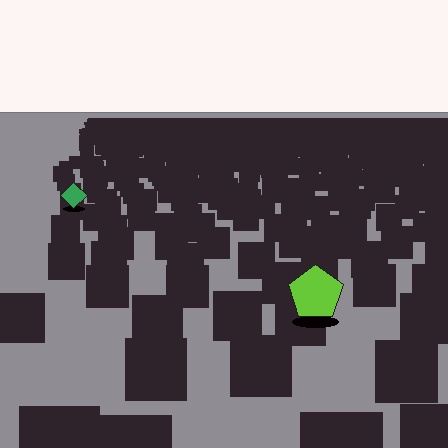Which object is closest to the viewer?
The lime pentagon is closest. The texture marks near it are larger and more spread out.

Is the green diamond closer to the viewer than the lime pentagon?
No. The lime pentagon is closer — you can tell from the texture gradient: the ground texture is coarser near it.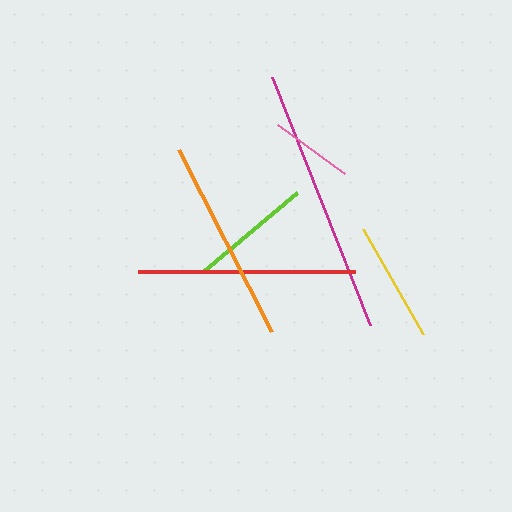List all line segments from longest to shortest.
From longest to shortest: magenta, red, orange, lime, yellow, pink.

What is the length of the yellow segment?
The yellow segment is approximately 120 pixels long.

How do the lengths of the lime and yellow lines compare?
The lime and yellow lines are approximately the same length.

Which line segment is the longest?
The magenta line is the longest at approximately 267 pixels.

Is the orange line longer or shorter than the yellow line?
The orange line is longer than the yellow line.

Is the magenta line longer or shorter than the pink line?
The magenta line is longer than the pink line.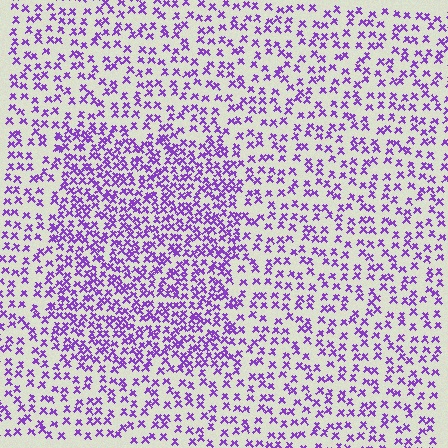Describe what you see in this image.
The image contains small purple elements arranged at two different densities. A rectangle-shaped region is visible where the elements are more densely packed than the surrounding area.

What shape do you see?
I see a rectangle.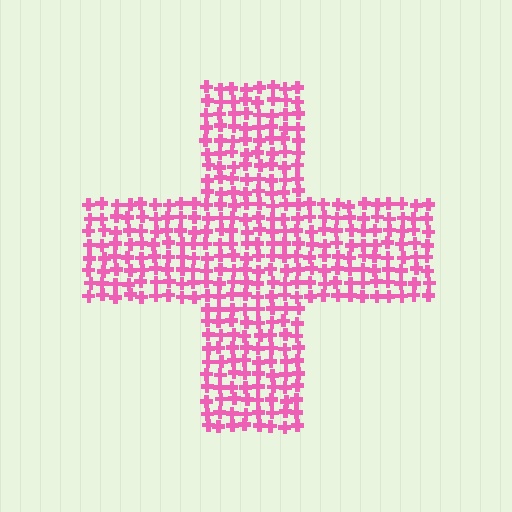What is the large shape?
The large shape is a cross.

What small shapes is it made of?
It is made of small crosses.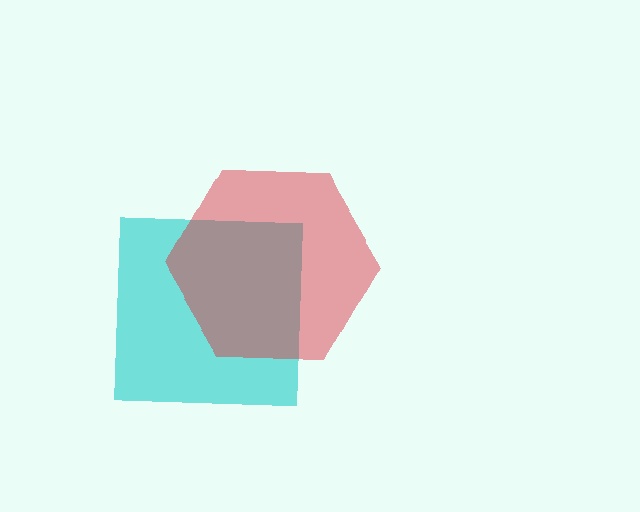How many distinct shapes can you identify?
There are 2 distinct shapes: a cyan square, a red hexagon.